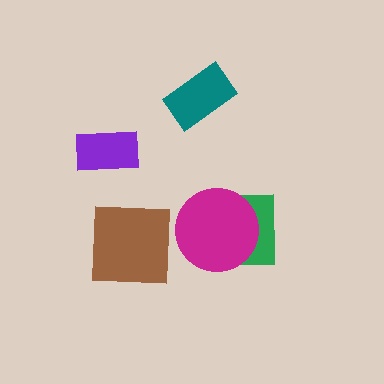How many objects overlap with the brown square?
0 objects overlap with the brown square.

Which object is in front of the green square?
The magenta circle is in front of the green square.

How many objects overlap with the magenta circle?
1 object overlaps with the magenta circle.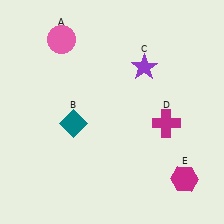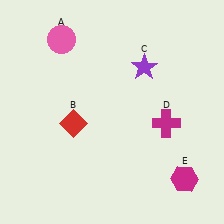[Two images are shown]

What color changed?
The diamond (B) changed from teal in Image 1 to red in Image 2.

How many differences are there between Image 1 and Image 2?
There is 1 difference between the two images.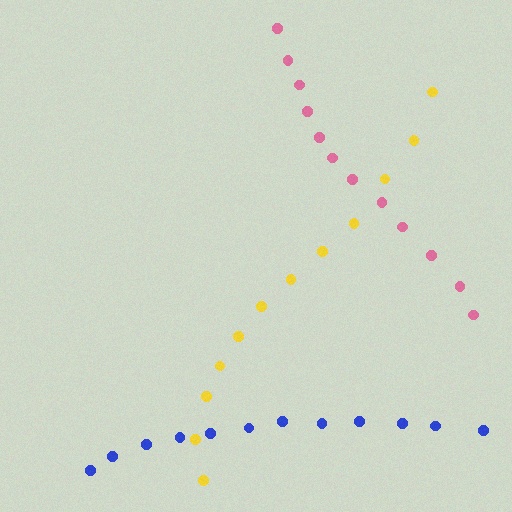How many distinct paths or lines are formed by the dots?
There are 3 distinct paths.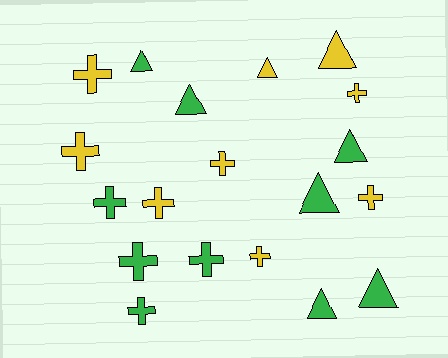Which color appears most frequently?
Green, with 10 objects.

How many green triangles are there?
There are 6 green triangles.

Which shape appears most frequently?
Cross, with 11 objects.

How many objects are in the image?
There are 19 objects.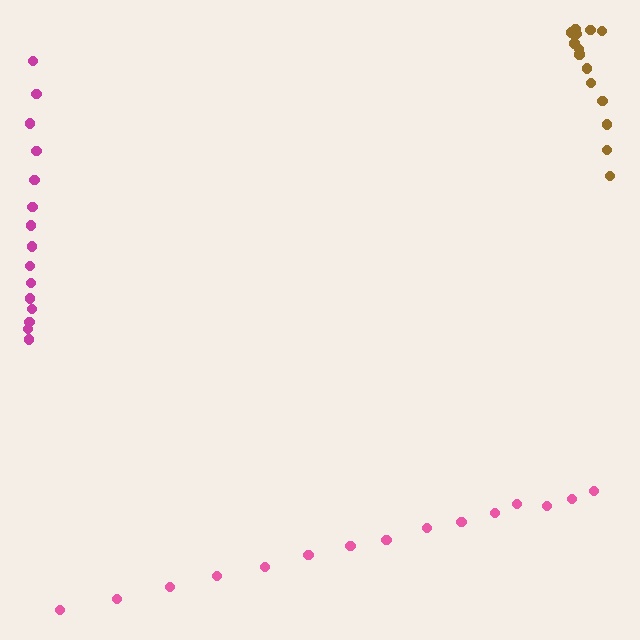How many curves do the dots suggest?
There are 3 distinct paths.